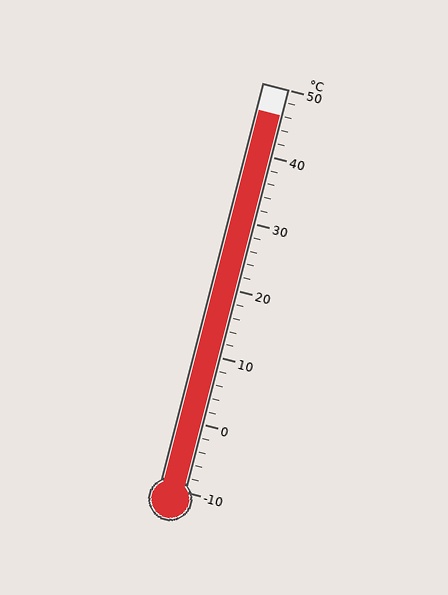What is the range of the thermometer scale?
The thermometer scale ranges from -10°C to 50°C.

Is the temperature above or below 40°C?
The temperature is above 40°C.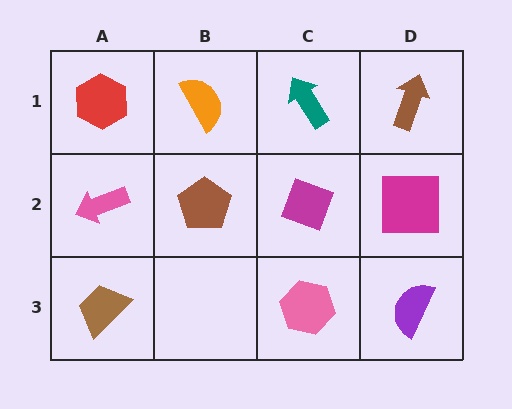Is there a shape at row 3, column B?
No, that cell is empty.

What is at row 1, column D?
A brown arrow.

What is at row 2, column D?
A magenta square.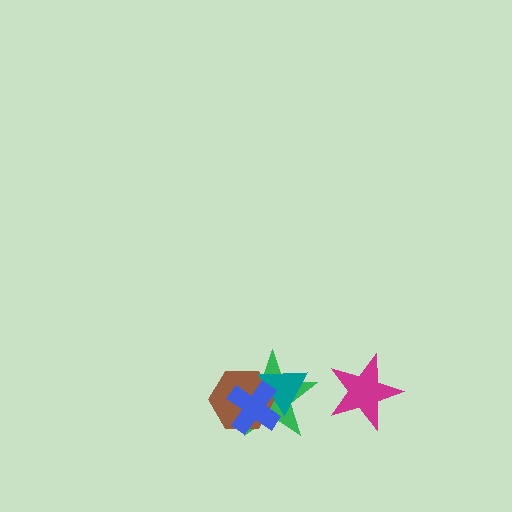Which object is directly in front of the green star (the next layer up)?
The brown hexagon is directly in front of the green star.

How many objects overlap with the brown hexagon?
3 objects overlap with the brown hexagon.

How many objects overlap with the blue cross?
3 objects overlap with the blue cross.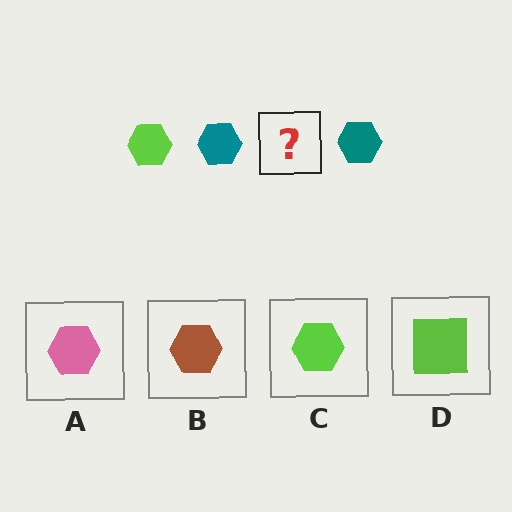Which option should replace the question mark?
Option C.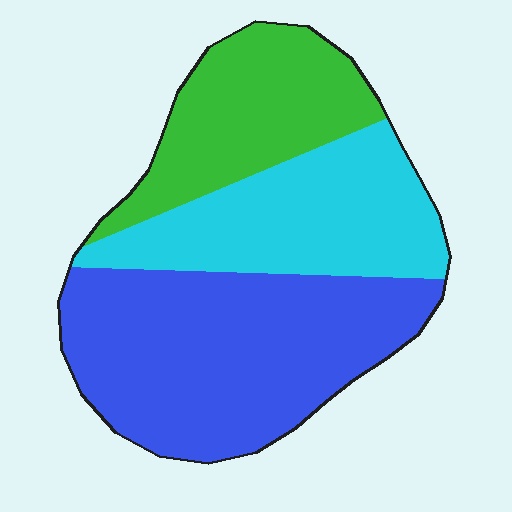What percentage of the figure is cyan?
Cyan takes up about one third (1/3) of the figure.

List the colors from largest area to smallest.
From largest to smallest: blue, cyan, green.